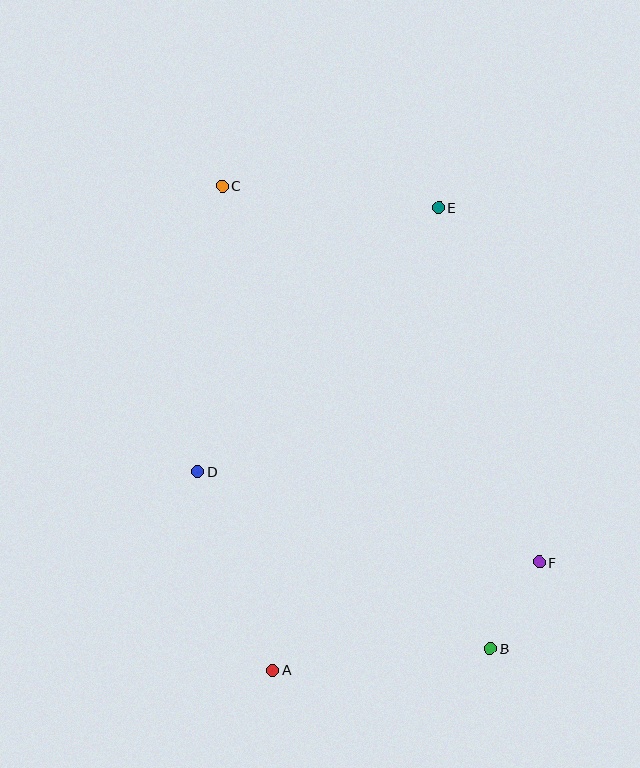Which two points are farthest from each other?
Points B and C are farthest from each other.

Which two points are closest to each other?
Points B and F are closest to each other.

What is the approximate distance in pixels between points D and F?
The distance between D and F is approximately 353 pixels.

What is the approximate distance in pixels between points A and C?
The distance between A and C is approximately 487 pixels.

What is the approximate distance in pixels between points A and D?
The distance between A and D is approximately 212 pixels.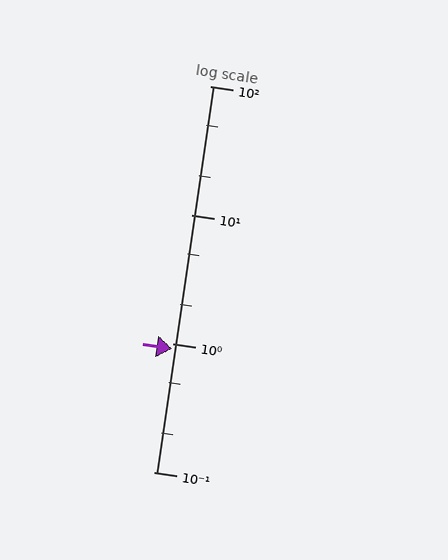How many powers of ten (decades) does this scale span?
The scale spans 3 decades, from 0.1 to 100.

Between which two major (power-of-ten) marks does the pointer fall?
The pointer is between 0.1 and 1.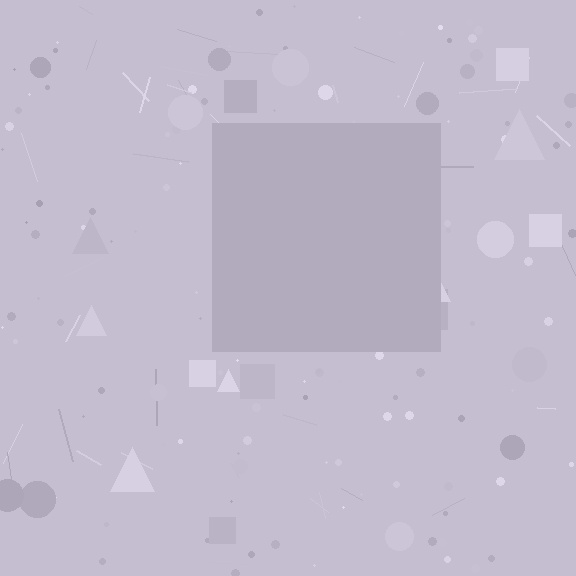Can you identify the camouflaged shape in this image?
The camouflaged shape is a square.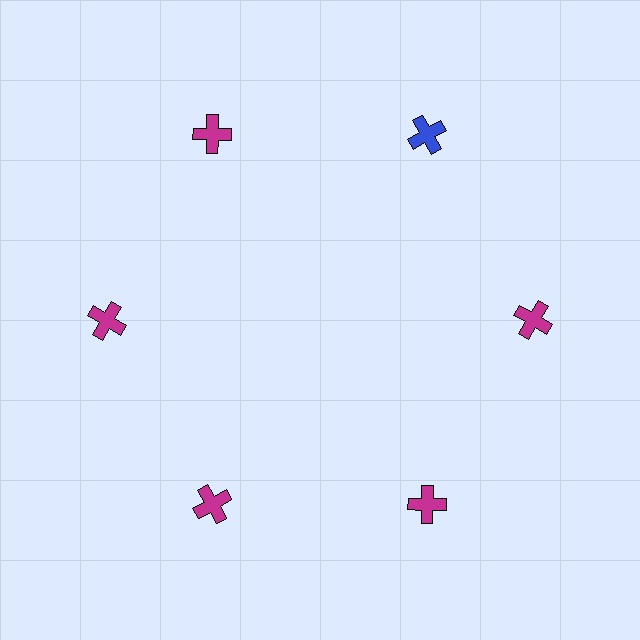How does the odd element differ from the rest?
It has a different color: blue instead of magenta.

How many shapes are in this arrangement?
There are 6 shapes arranged in a ring pattern.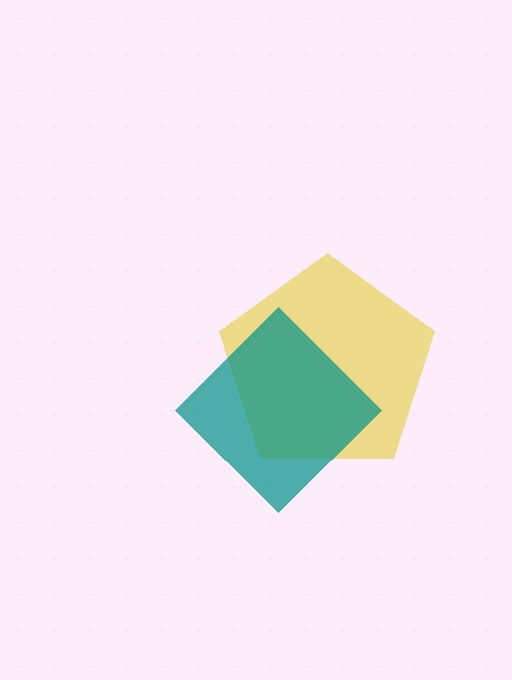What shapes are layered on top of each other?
The layered shapes are: a yellow pentagon, a teal diamond.